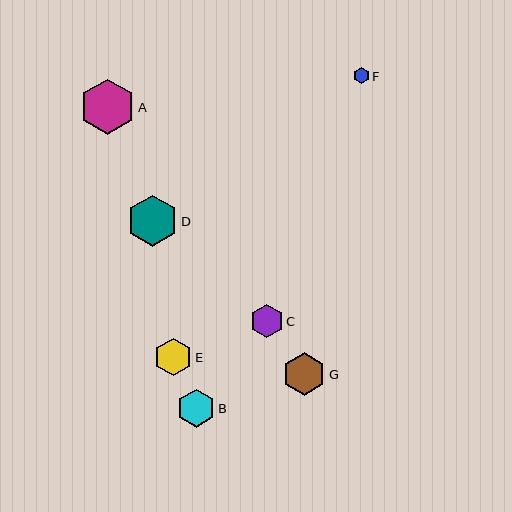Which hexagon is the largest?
Hexagon A is the largest with a size of approximately 55 pixels.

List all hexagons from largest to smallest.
From largest to smallest: A, D, G, B, E, C, F.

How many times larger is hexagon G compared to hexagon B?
Hexagon G is approximately 1.1 times the size of hexagon B.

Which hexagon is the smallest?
Hexagon F is the smallest with a size of approximately 16 pixels.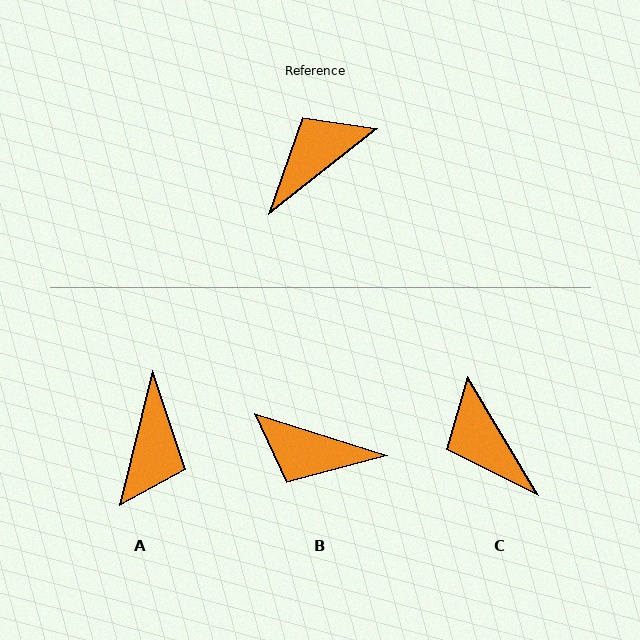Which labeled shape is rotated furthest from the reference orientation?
A, about 142 degrees away.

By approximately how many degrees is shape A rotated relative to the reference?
Approximately 142 degrees clockwise.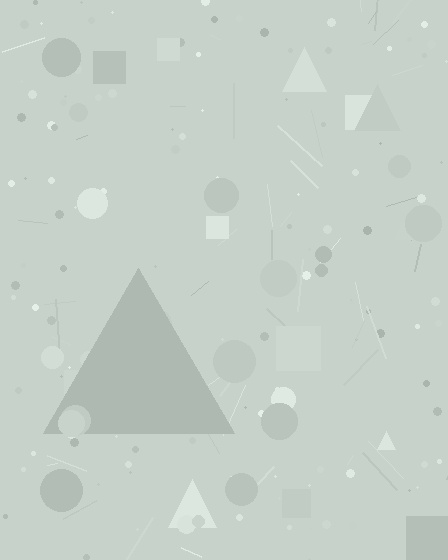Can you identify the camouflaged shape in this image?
The camouflaged shape is a triangle.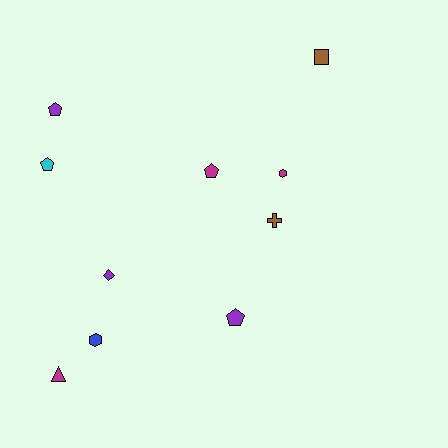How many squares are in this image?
There is 1 square.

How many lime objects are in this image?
There are no lime objects.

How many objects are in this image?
There are 10 objects.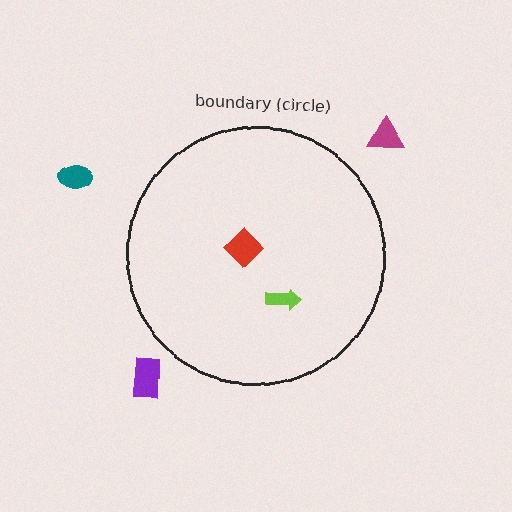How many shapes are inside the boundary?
2 inside, 3 outside.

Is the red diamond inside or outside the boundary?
Inside.